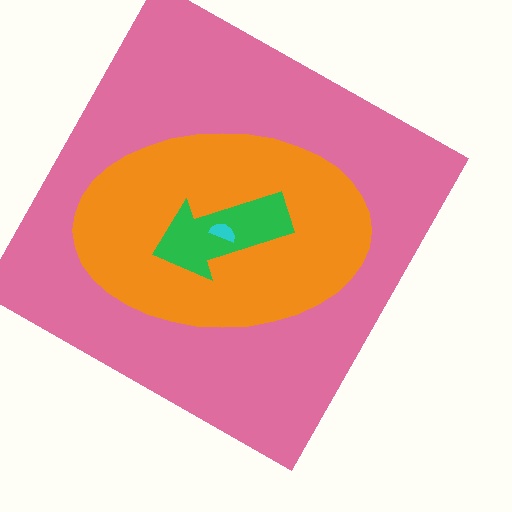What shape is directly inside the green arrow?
The cyan semicircle.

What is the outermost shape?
The pink square.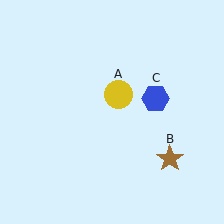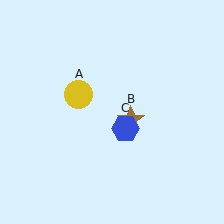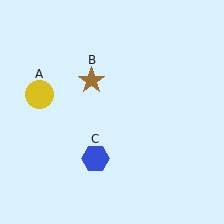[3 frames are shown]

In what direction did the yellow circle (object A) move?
The yellow circle (object A) moved left.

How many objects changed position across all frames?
3 objects changed position: yellow circle (object A), brown star (object B), blue hexagon (object C).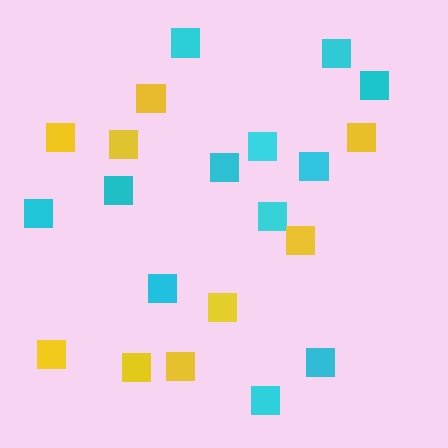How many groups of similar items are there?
There are 2 groups: one group of cyan squares (12) and one group of yellow squares (9).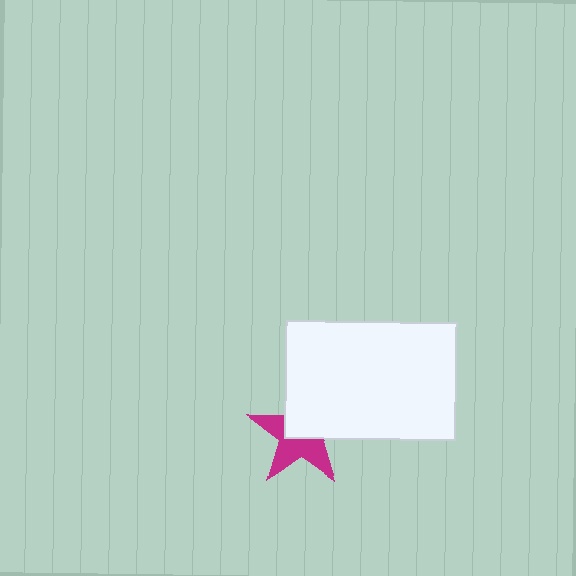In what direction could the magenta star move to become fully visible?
The magenta star could move toward the lower-left. That would shift it out from behind the white rectangle entirely.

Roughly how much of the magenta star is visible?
About half of it is visible (roughly 51%).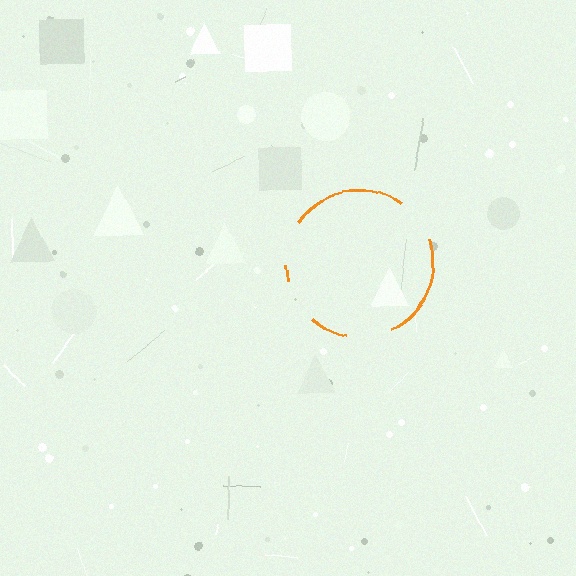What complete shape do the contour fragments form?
The contour fragments form a circle.